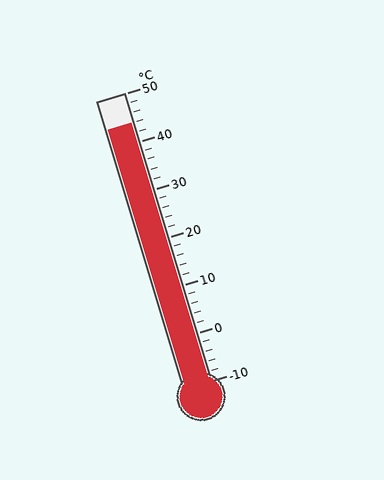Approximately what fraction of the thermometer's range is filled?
The thermometer is filled to approximately 90% of its range.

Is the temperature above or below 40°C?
The temperature is above 40°C.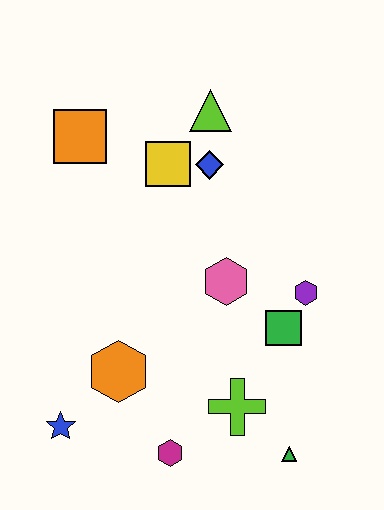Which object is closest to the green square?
The purple hexagon is closest to the green square.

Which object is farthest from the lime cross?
The orange square is farthest from the lime cross.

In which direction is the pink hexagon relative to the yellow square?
The pink hexagon is below the yellow square.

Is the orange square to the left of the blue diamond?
Yes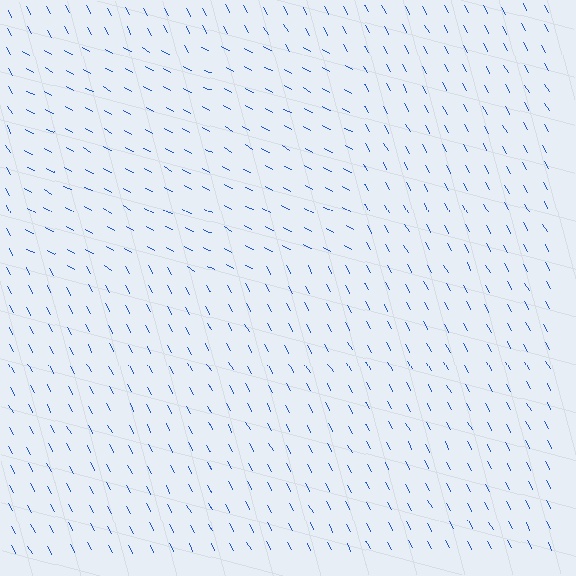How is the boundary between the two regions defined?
The boundary is defined purely by a change in line orientation (approximately 33 degrees difference). All lines are the same color and thickness.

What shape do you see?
I see a rectangle.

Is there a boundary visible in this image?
Yes, there is a texture boundary formed by a change in line orientation.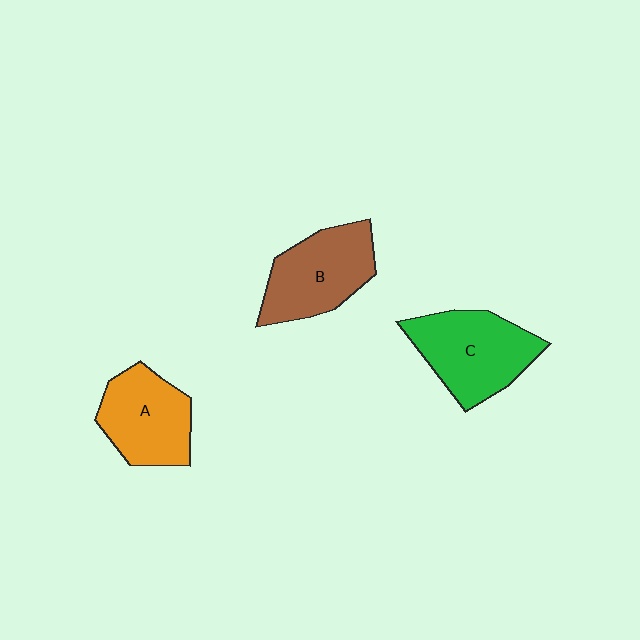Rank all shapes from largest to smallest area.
From largest to smallest: C (green), B (brown), A (orange).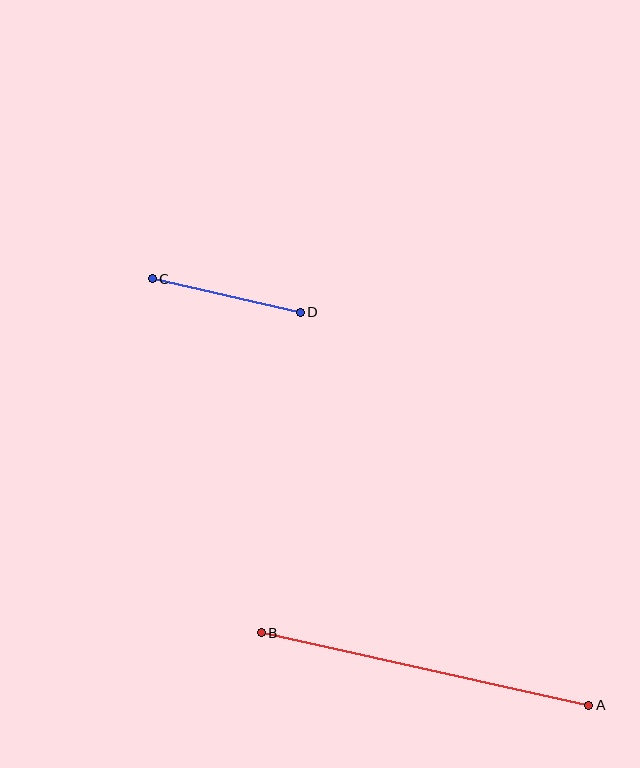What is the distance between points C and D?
The distance is approximately 152 pixels.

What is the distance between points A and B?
The distance is approximately 335 pixels.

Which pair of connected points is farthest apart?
Points A and B are farthest apart.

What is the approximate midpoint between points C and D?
The midpoint is at approximately (226, 295) pixels.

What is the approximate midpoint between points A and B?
The midpoint is at approximately (425, 669) pixels.